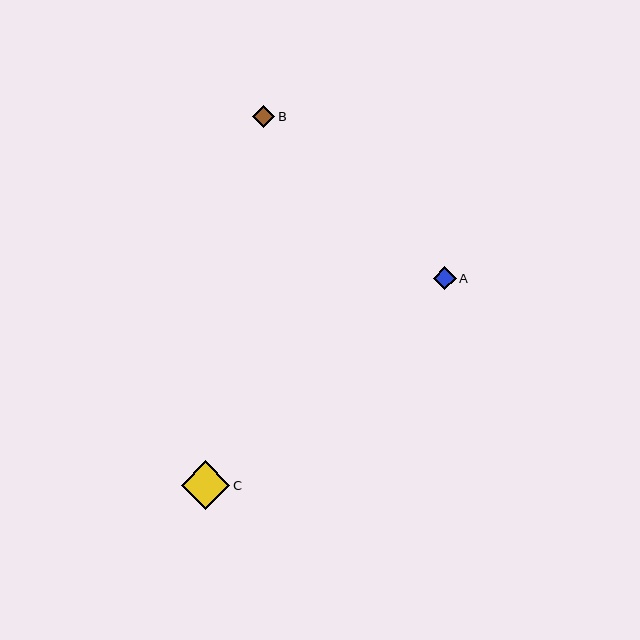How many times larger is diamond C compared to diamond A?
Diamond C is approximately 2.2 times the size of diamond A.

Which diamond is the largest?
Diamond C is the largest with a size of approximately 49 pixels.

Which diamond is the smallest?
Diamond B is the smallest with a size of approximately 22 pixels.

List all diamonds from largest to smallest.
From largest to smallest: C, A, B.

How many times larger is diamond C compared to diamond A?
Diamond C is approximately 2.2 times the size of diamond A.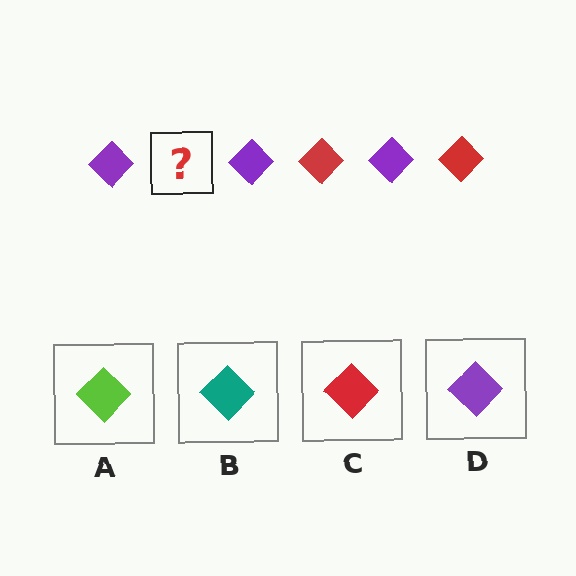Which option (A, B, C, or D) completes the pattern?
C.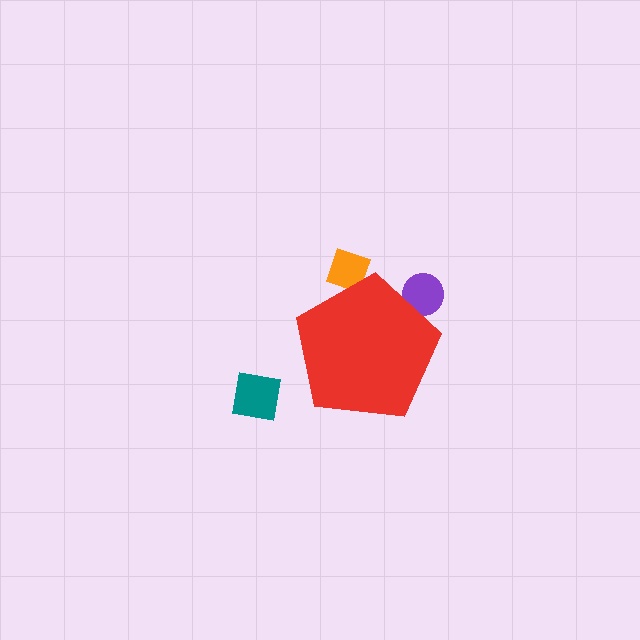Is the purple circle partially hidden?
Yes, the purple circle is partially hidden behind the red pentagon.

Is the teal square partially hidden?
No, the teal square is fully visible.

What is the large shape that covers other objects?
A red pentagon.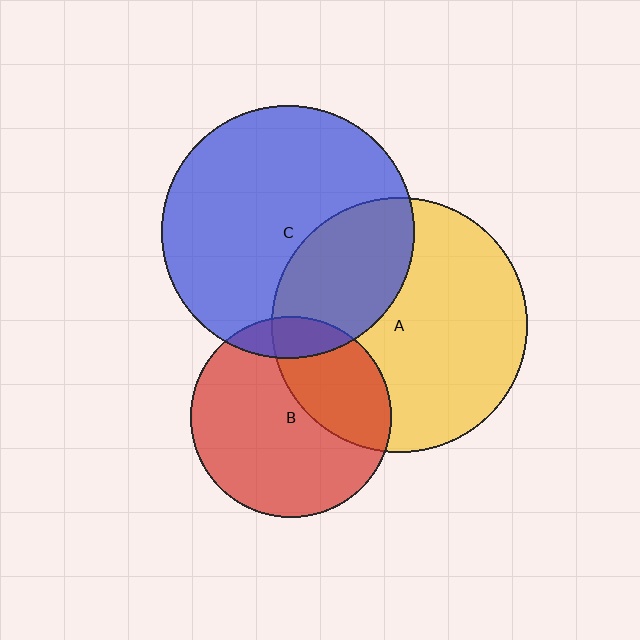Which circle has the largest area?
Circle A (yellow).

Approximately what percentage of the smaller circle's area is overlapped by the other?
Approximately 10%.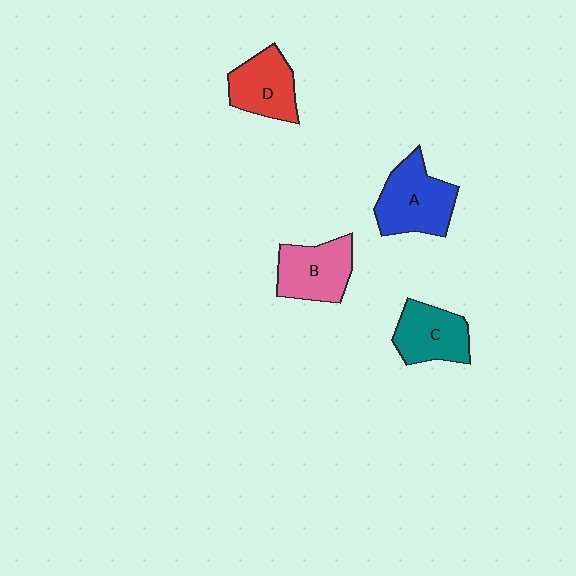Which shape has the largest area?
Shape A (blue).